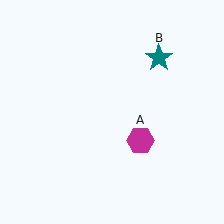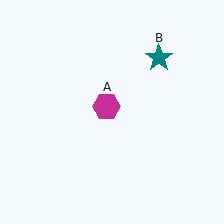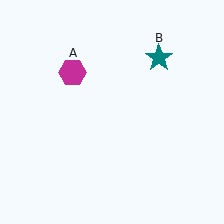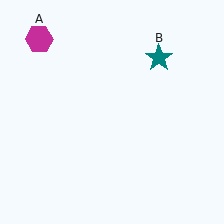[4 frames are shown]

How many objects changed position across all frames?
1 object changed position: magenta hexagon (object A).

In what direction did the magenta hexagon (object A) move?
The magenta hexagon (object A) moved up and to the left.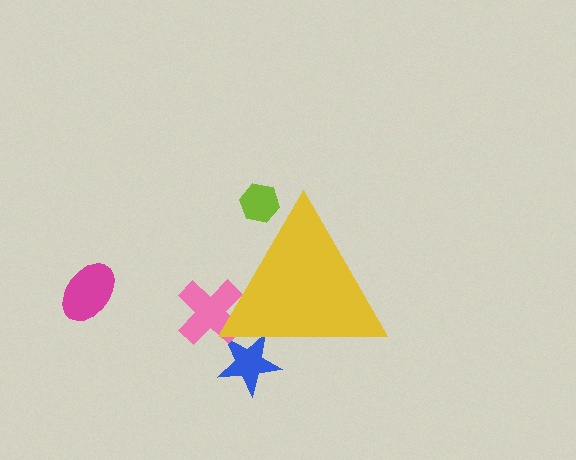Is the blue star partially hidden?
Yes, the blue star is partially hidden behind the yellow triangle.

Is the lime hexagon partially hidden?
Yes, the lime hexagon is partially hidden behind the yellow triangle.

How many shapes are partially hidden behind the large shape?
3 shapes are partially hidden.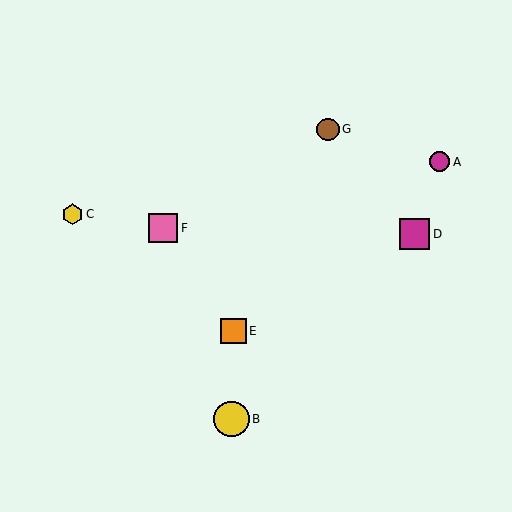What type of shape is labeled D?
Shape D is a magenta square.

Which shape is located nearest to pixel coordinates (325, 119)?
The brown circle (labeled G) at (328, 129) is nearest to that location.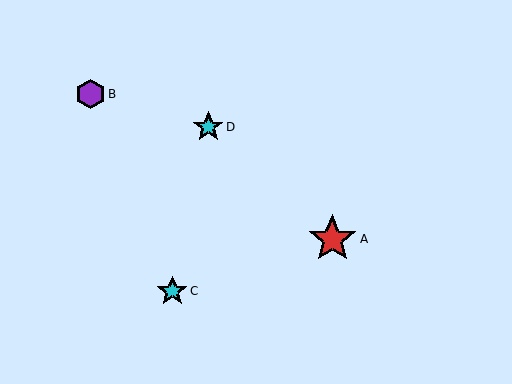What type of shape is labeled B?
Shape B is a purple hexagon.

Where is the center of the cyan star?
The center of the cyan star is at (208, 127).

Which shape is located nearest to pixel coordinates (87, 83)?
The purple hexagon (labeled B) at (90, 94) is nearest to that location.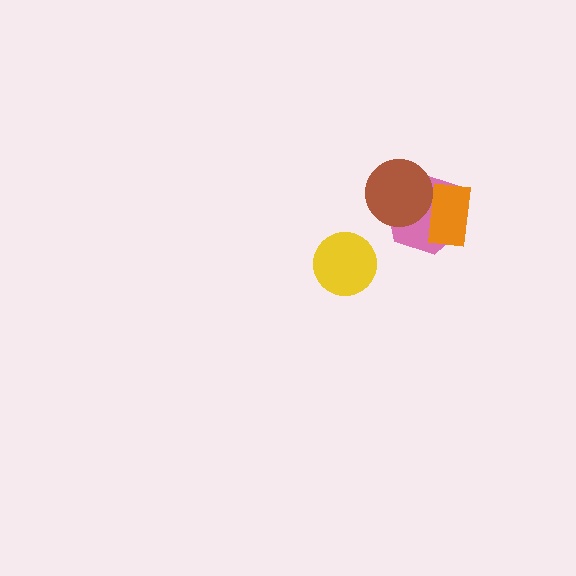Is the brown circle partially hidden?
No, no other shape covers it.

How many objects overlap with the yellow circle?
0 objects overlap with the yellow circle.